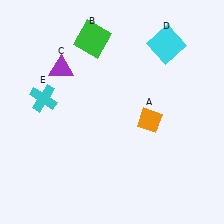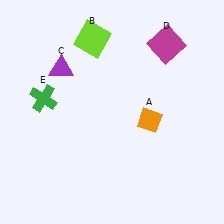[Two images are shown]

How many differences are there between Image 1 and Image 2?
There are 3 differences between the two images.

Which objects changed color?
B changed from green to lime. D changed from cyan to magenta. E changed from cyan to green.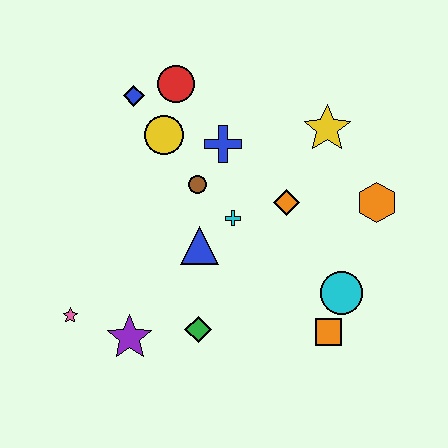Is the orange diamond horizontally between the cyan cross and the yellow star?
Yes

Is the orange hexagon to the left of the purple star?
No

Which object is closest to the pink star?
The purple star is closest to the pink star.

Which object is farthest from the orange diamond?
The pink star is farthest from the orange diamond.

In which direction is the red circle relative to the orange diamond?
The red circle is above the orange diamond.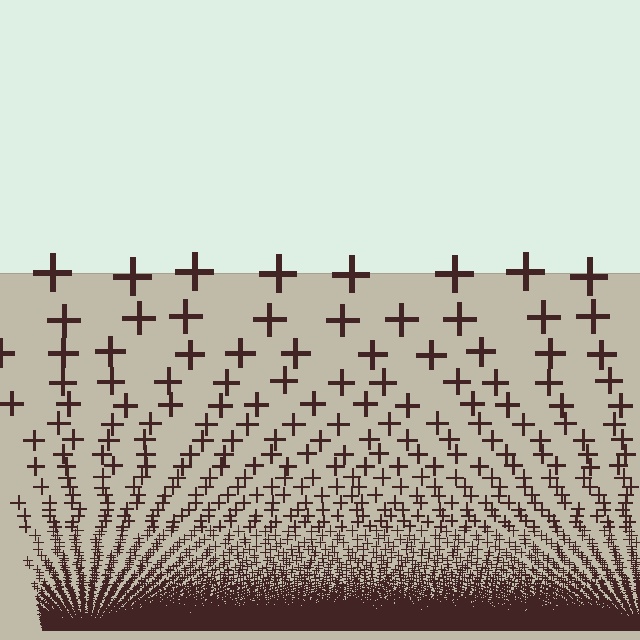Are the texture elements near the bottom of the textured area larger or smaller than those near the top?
Smaller. The gradient is inverted — elements near the bottom are smaller and denser.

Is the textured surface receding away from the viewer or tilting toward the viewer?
The surface appears to tilt toward the viewer. Texture elements get larger and sparser toward the top.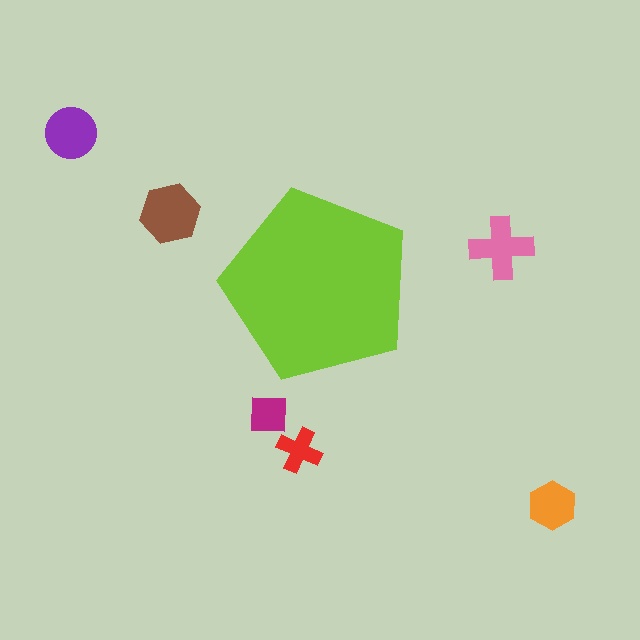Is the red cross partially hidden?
No, the red cross is fully visible.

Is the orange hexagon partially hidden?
No, the orange hexagon is fully visible.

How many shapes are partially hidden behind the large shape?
0 shapes are partially hidden.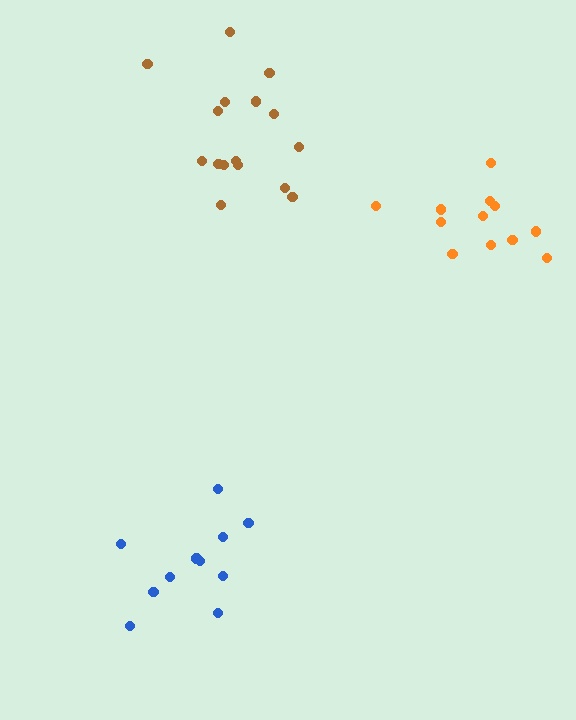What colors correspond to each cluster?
The clusters are colored: orange, blue, brown.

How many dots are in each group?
Group 1: 12 dots, Group 2: 11 dots, Group 3: 16 dots (39 total).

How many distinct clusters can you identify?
There are 3 distinct clusters.